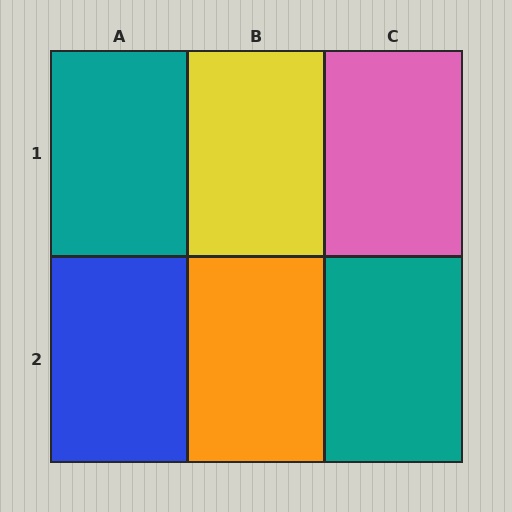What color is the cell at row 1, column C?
Pink.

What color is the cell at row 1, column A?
Teal.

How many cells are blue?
1 cell is blue.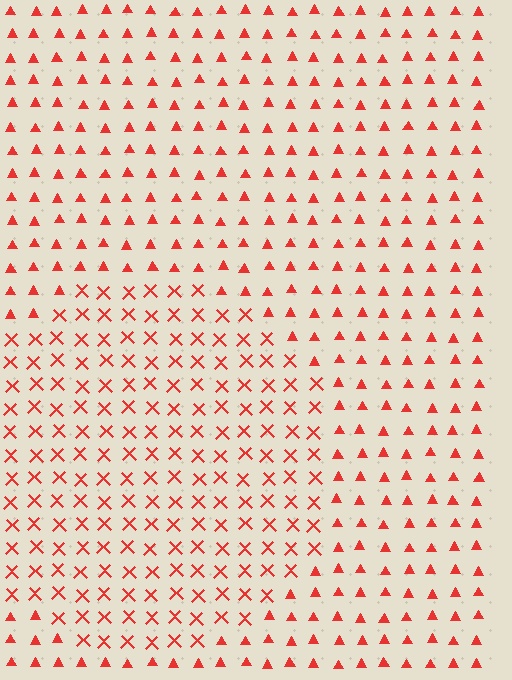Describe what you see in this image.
The image is filled with small red elements arranged in a uniform grid. A circle-shaped region contains X marks, while the surrounding area contains triangles. The boundary is defined purely by the change in element shape.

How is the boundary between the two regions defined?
The boundary is defined by a change in element shape: X marks inside vs. triangles outside. All elements share the same color and spacing.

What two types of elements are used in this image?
The image uses X marks inside the circle region and triangles outside it.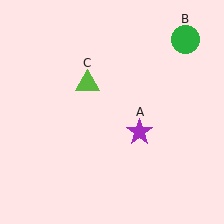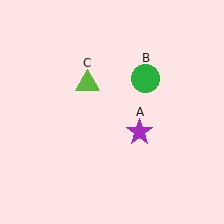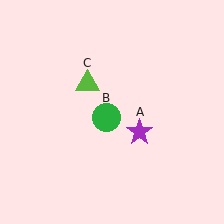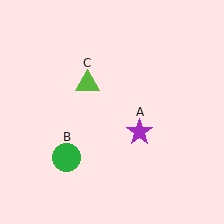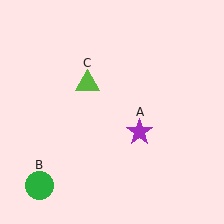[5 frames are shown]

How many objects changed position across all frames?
1 object changed position: green circle (object B).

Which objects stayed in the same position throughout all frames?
Purple star (object A) and lime triangle (object C) remained stationary.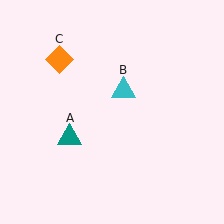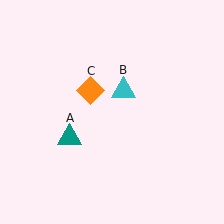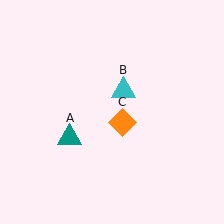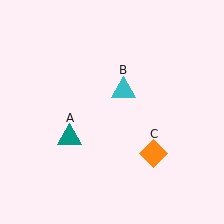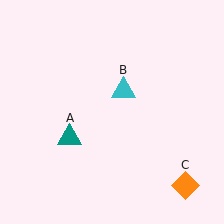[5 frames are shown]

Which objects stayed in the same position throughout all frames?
Teal triangle (object A) and cyan triangle (object B) remained stationary.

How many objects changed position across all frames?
1 object changed position: orange diamond (object C).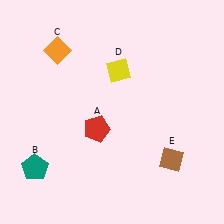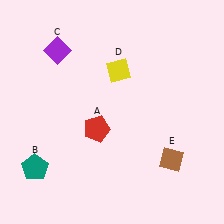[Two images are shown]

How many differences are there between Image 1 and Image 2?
There is 1 difference between the two images.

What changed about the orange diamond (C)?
In Image 1, C is orange. In Image 2, it changed to purple.